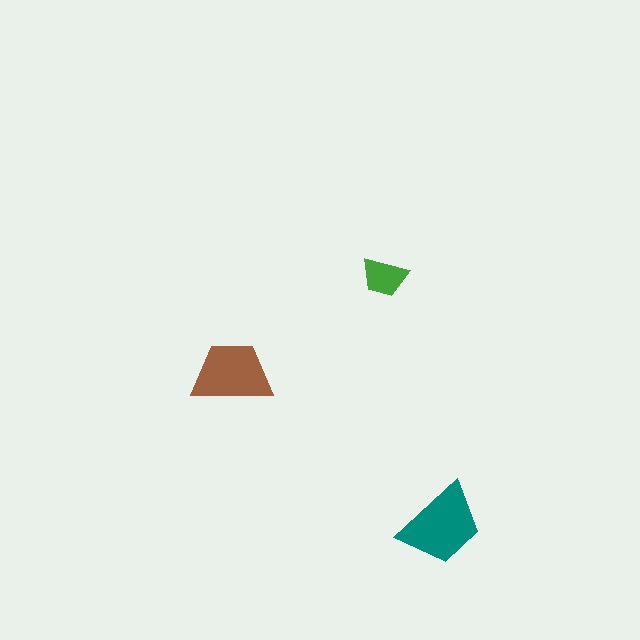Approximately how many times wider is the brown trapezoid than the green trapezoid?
About 1.5 times wider.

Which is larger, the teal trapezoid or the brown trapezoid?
The teal one.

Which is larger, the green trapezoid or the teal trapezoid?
The teal one.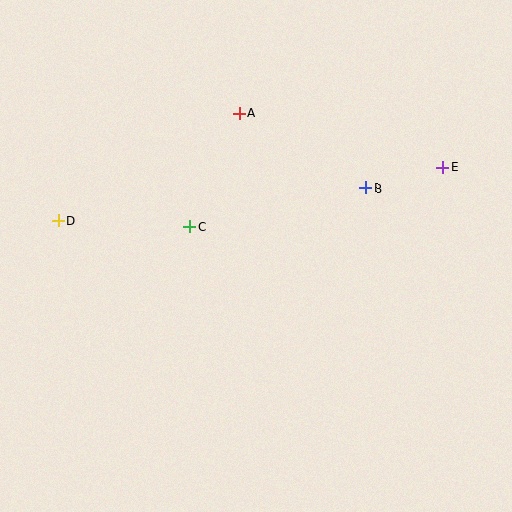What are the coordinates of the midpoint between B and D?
The midpoint between B and D is at (212, 205).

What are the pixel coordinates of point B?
Point B is at (366, 188).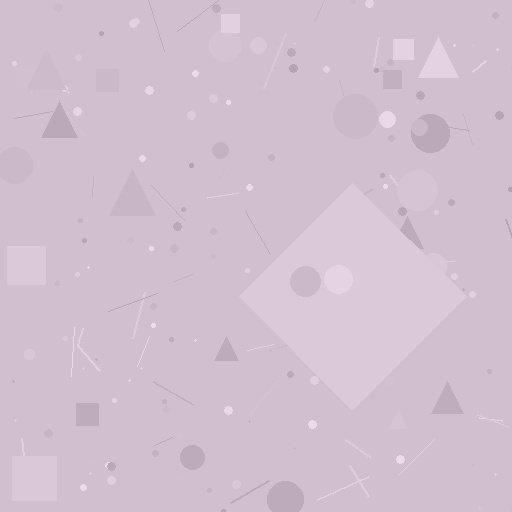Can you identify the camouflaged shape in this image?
The camouflaged shape is a diamond.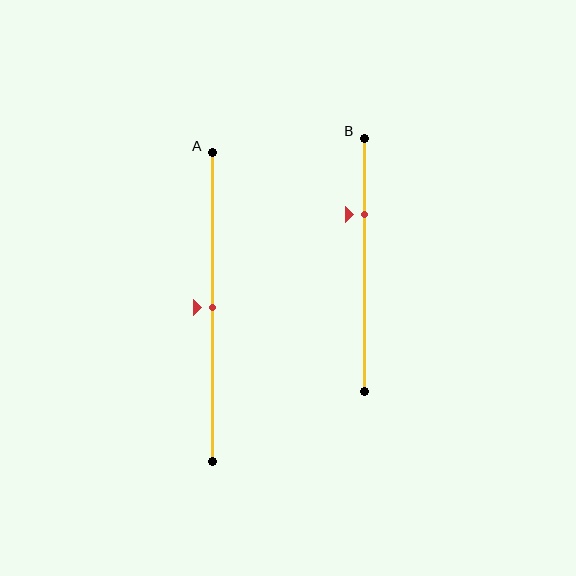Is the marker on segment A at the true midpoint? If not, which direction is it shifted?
Yes, the marker on segment A is at the true midpoint.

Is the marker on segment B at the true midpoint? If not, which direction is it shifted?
No, the marker on segment B is shifted upward by about 20% of the segment length.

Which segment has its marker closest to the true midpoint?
Segment A has its marker closest to the true midpoint.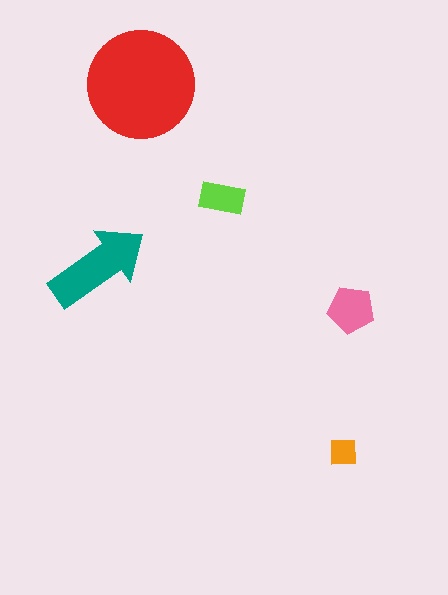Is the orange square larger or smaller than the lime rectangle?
Smaller.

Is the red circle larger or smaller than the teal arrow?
Larger.